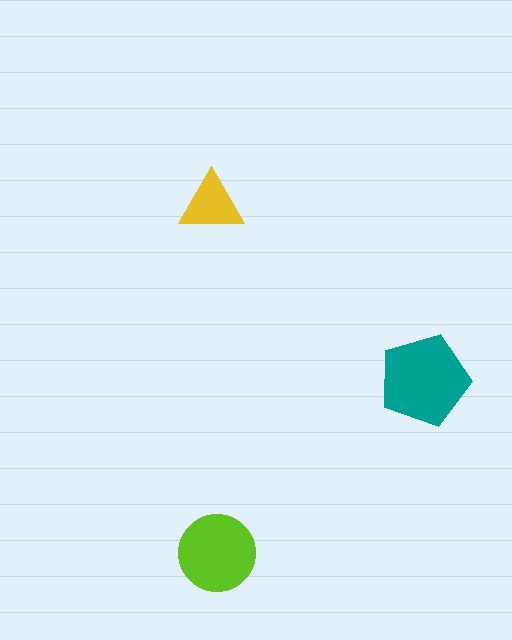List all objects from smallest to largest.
The yellow triangle, the lime circle, the teal pentagon.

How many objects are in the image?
There are 3 objects in the image.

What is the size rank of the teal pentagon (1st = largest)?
1st.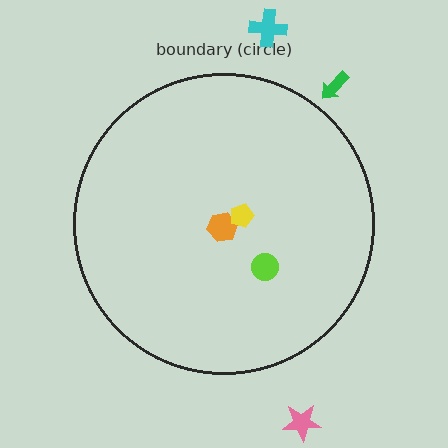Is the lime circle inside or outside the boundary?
Inside.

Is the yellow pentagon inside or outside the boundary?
Inside.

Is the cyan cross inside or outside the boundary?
Outside.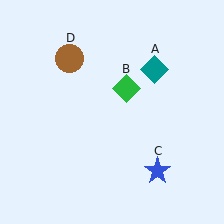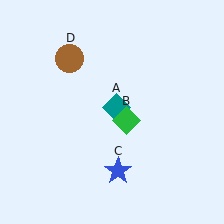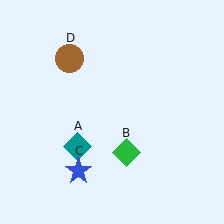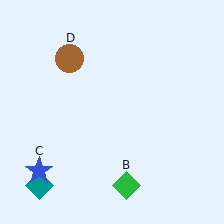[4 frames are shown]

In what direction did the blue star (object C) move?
The blue star (object C) moved left.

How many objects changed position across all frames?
3 objects changed position: teal diamond (object A), green diamond (object B), blue star (object C).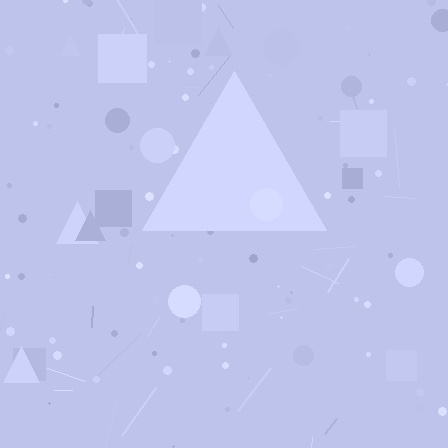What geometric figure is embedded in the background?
A triangle is embedded in the background.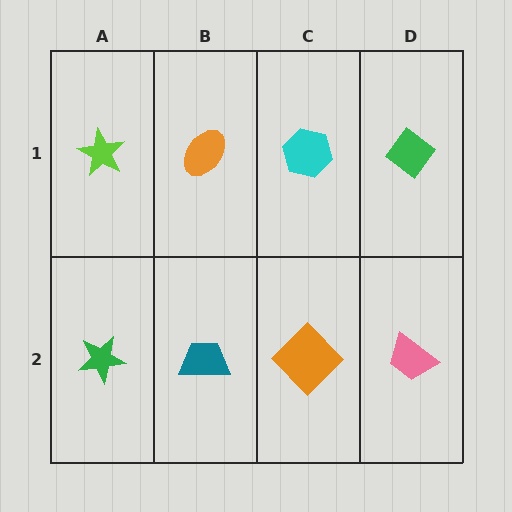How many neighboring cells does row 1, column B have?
3.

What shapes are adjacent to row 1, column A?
A green star (row 2, column A), an orange ellipse (row 1, column B).